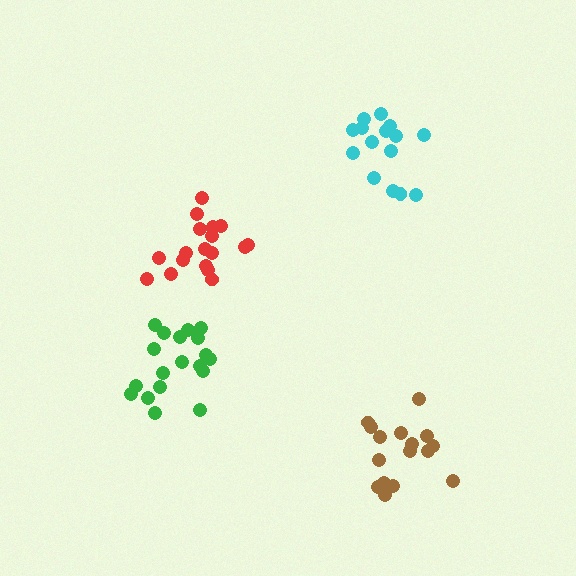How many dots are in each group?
Group 1: 18 dots, Group 2: 16 dots, Group 3: 19 dots, Group 4: 15 dots (68 total).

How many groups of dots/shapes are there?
There are 4 groups.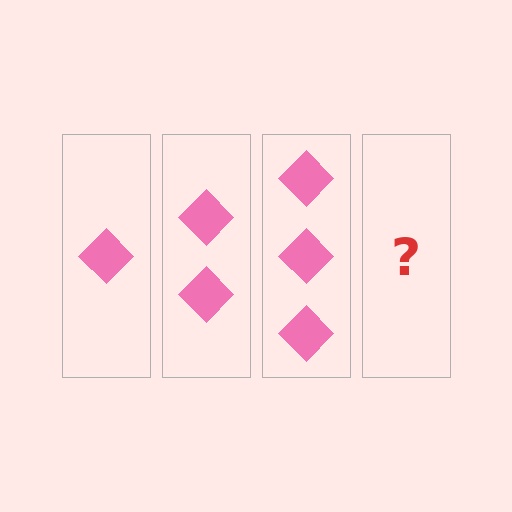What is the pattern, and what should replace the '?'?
The pattern is that each step adds one more diamond. The '?' should be 4 diamonds.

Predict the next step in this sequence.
The next step is 4 diamonds.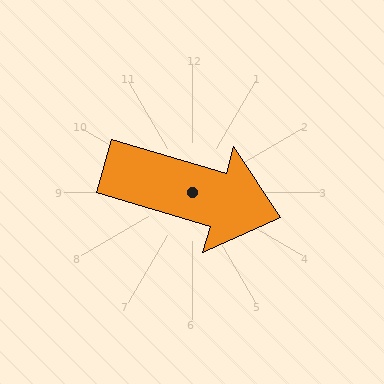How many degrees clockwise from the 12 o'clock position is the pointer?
Approximately 106 degrees.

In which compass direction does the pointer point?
East.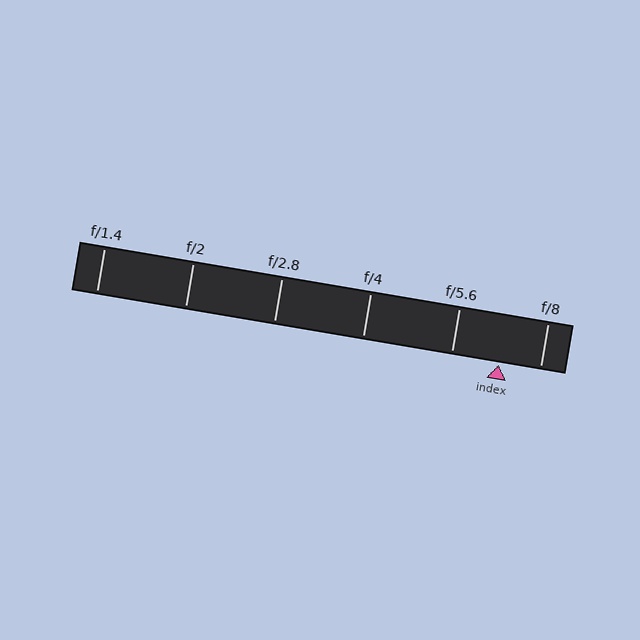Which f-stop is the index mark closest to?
The index mark is closest to f/8.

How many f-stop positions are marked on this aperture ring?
There are 6 f-stop positions marked.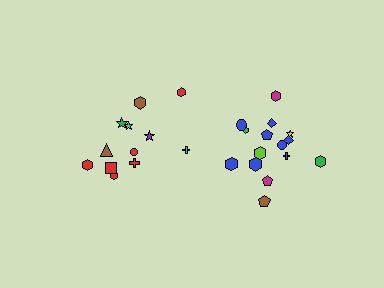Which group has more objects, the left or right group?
The right group.